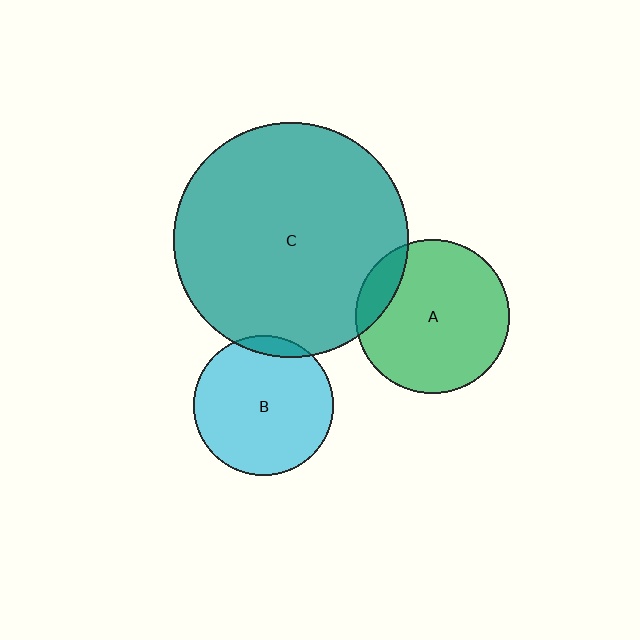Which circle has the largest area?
Circle C (teal).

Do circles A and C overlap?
Yes.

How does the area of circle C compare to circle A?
Approximately 2.3 times.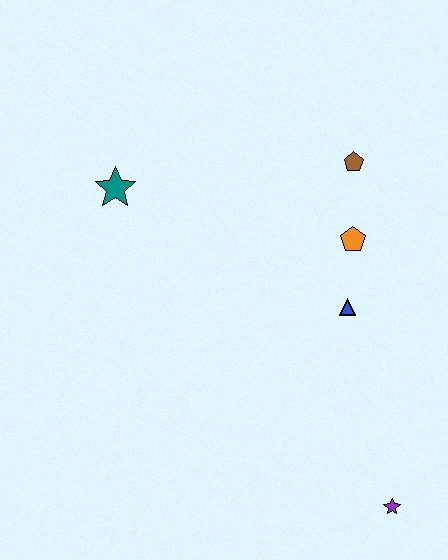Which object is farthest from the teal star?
The purple star is farthest from the teal star.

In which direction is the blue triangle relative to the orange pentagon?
The blue triangle is below the orange pentagon.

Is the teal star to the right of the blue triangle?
No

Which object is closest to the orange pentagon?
The blue triangle is closest to the orange pentagon.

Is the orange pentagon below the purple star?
No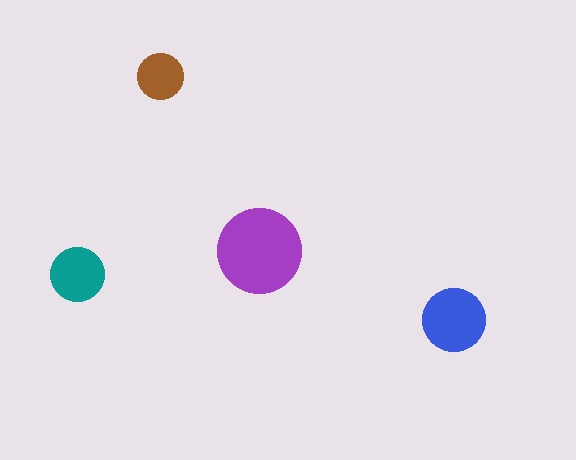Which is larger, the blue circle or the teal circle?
The blue one.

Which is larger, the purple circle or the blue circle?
The purple one.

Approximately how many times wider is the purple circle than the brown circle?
About 2 times wider.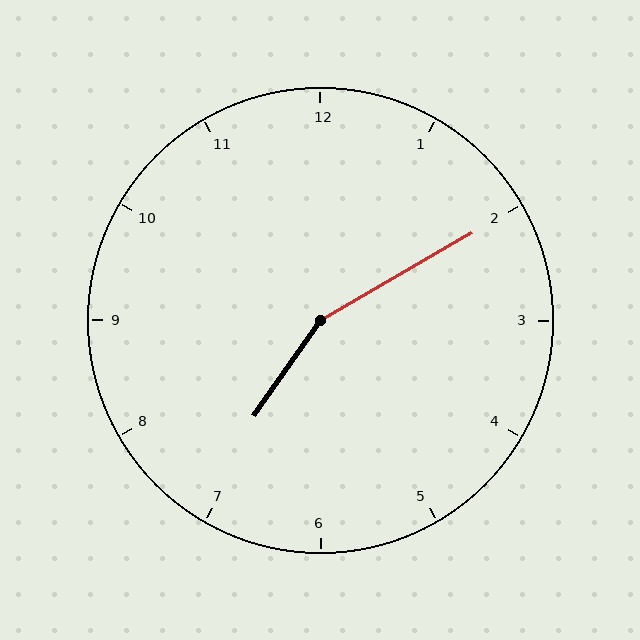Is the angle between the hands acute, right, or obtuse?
It is obtuse.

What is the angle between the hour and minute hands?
Approximately 155 degrees.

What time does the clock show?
7:10.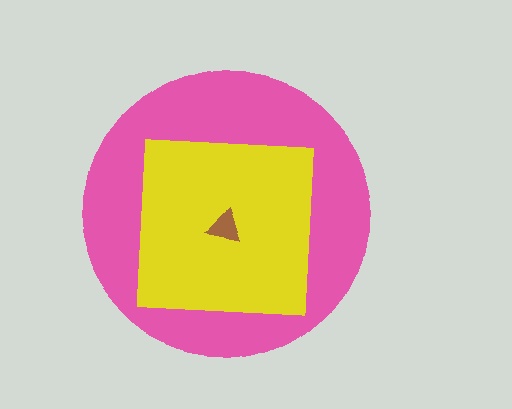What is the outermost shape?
The pink circle.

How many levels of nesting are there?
3.